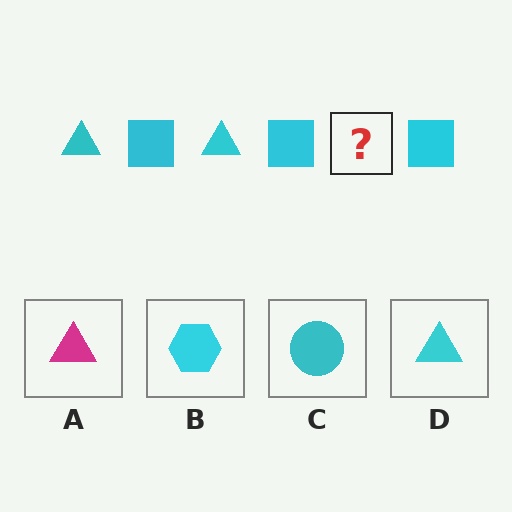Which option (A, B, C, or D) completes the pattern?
D.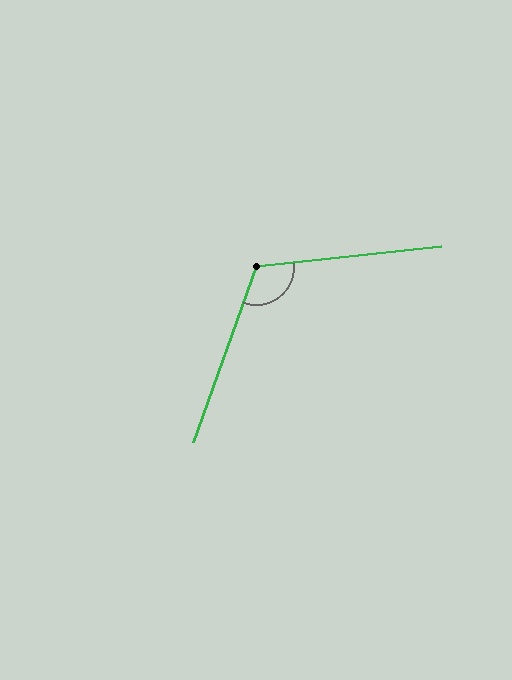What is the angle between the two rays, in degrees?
Approximately 116 degrees.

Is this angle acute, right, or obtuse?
It is obtuse.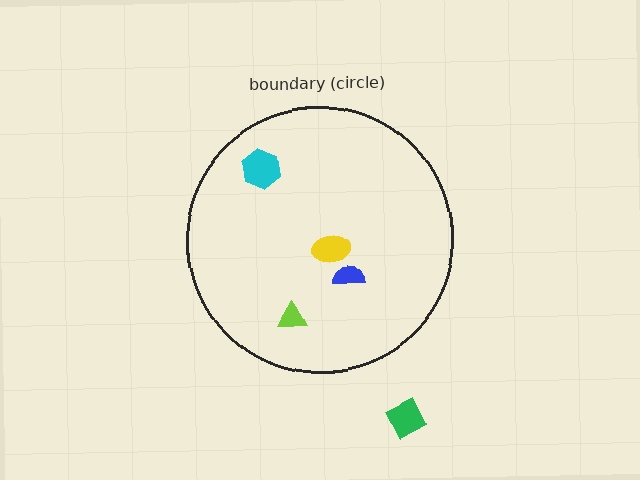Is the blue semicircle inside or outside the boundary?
Inside.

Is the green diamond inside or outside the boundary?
Outside.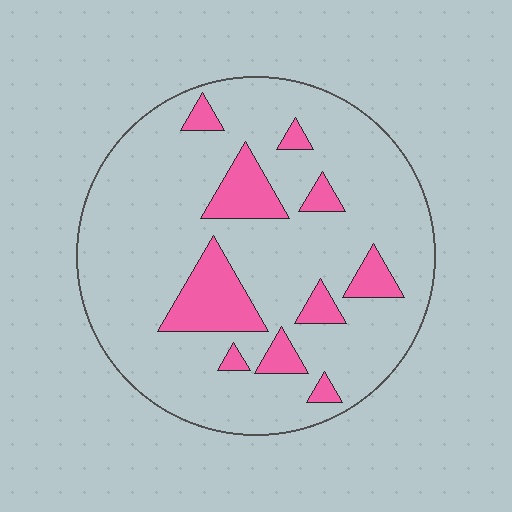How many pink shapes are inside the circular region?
10.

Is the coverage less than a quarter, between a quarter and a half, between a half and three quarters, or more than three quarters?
Less than a quarter.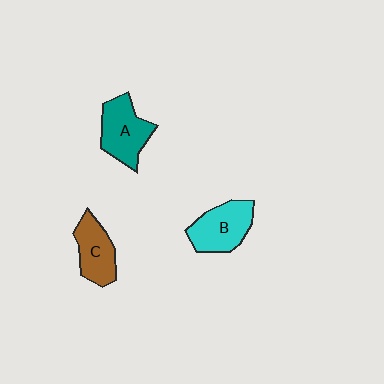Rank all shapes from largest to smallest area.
From largest to smallest: A (teal), B (cyan), C (brown).